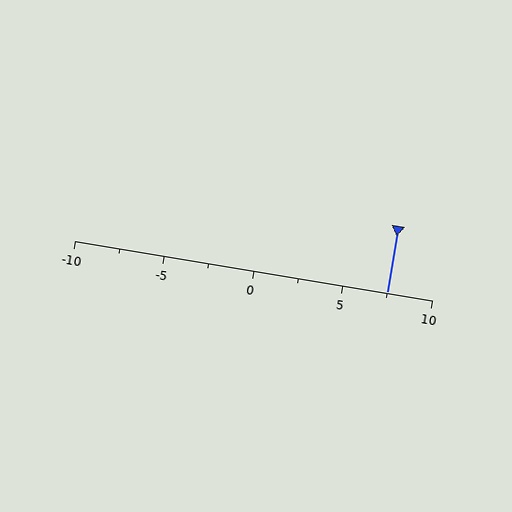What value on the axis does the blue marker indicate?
The marker indicates approximately 7.5.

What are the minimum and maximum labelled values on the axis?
The axis runs from -10 to 10.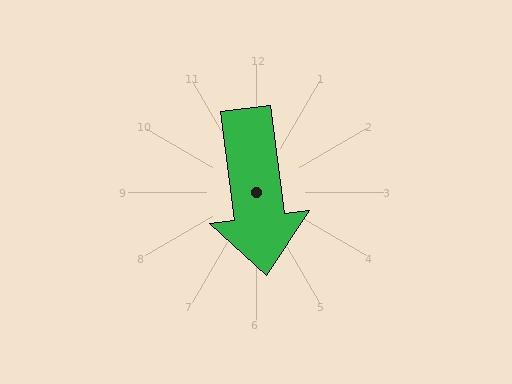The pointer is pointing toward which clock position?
Roughly 6 o'clock.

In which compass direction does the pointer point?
South.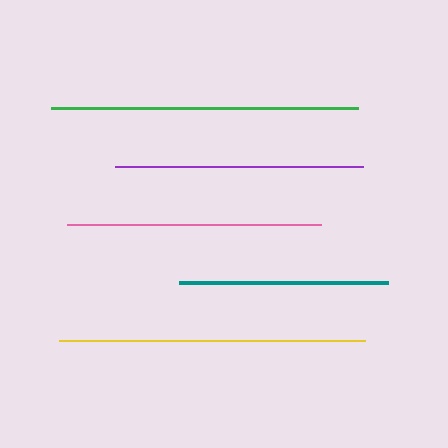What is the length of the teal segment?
The teal segment is approximately 209 pixels long.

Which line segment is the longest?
The green line is the longest at approximately 307 pixels.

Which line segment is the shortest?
The teal line is the shortest at approximately 209 pixels.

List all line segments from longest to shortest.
From longest to shortest: green, yellow, pink, purple, teal.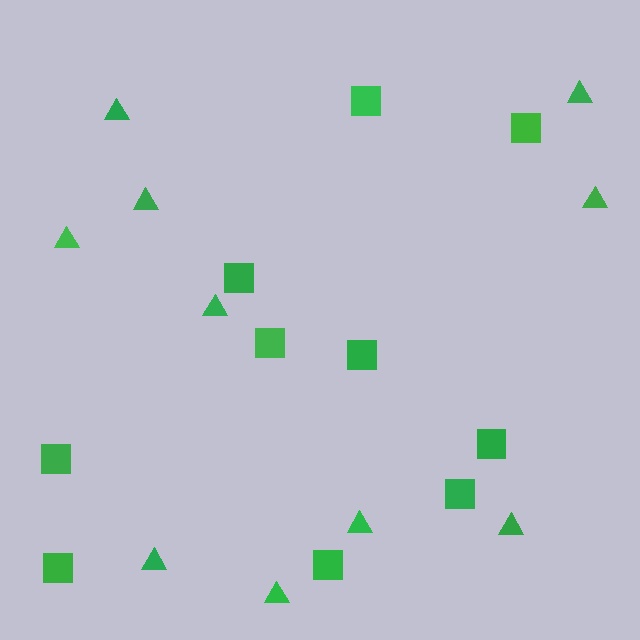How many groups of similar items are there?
There are 2 groups: one group of squares (10) and one group of triangles (10).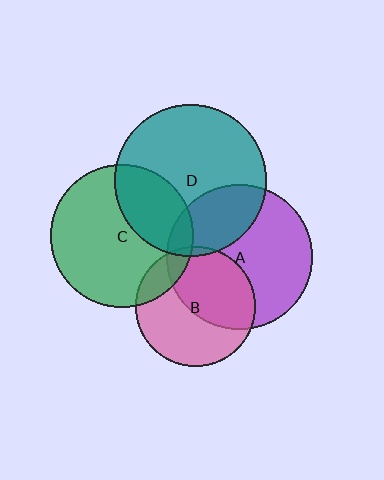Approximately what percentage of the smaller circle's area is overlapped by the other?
Approximately 15%.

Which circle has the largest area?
Circle D (teal).